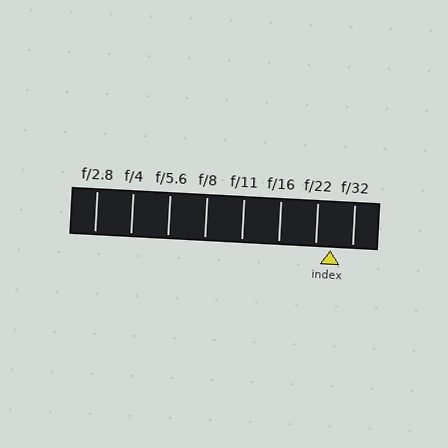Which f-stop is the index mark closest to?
The index mark is closest to f/22.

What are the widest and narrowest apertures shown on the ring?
The widest aperture shown is f/2.8 and the narrowest is f/32.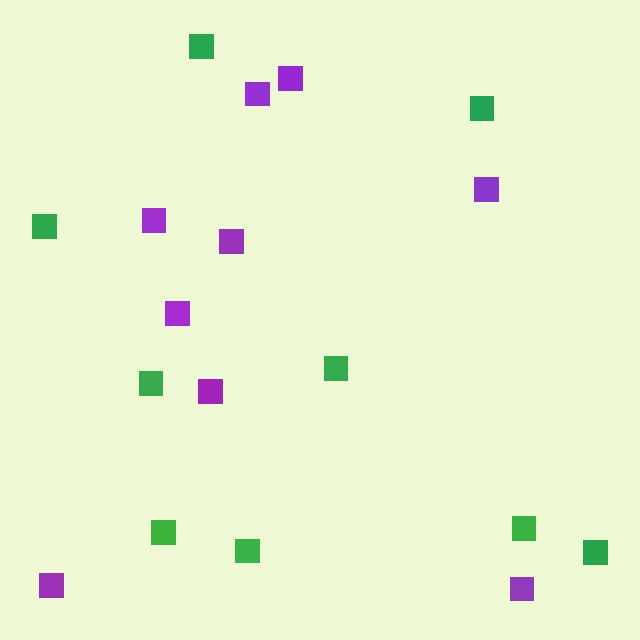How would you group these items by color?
There are 2 groups: one group of purple squares (9) and one group of green squares (9).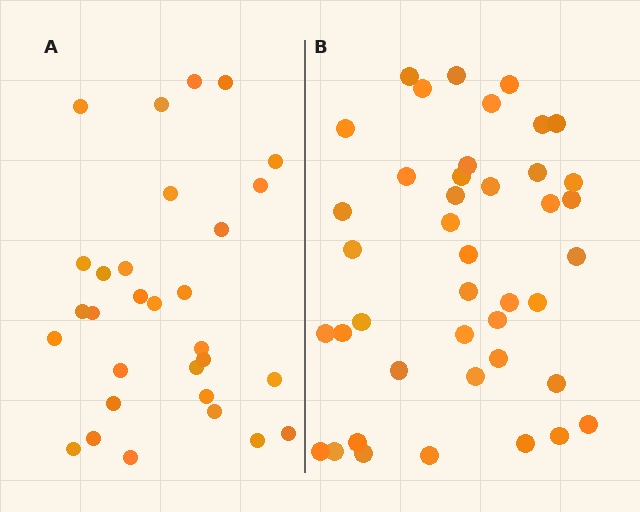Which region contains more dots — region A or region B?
Region B (the right region) has more dots.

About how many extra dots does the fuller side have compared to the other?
Region B has roughly 12 or so more dots than region A.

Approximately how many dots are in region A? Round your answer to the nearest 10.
About 30 dots.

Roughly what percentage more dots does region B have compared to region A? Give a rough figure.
About 40% more.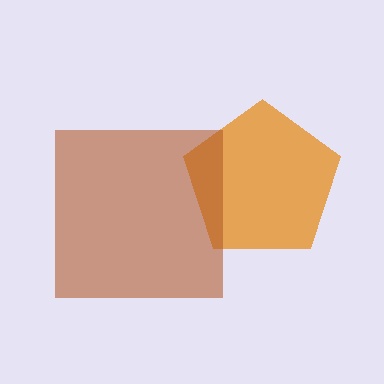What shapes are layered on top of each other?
The layered shapes are: an orange pentagon, a brown square.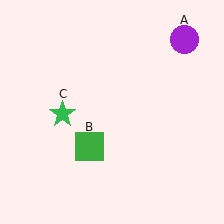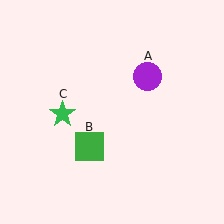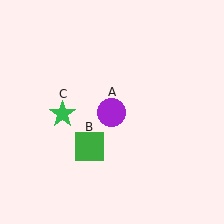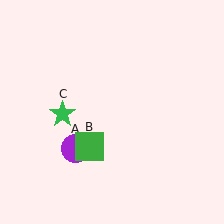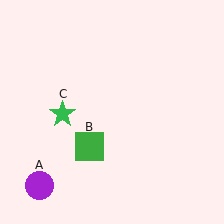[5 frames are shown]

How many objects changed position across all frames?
1 object changed position: purple circle (object A).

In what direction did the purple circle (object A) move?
The purple circle (object A) moved down and to the left.